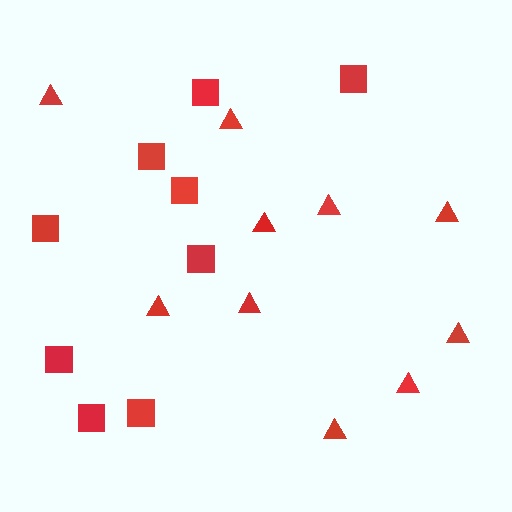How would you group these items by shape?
There are 2 groups: one group of squares (9) and one group of triangles (10).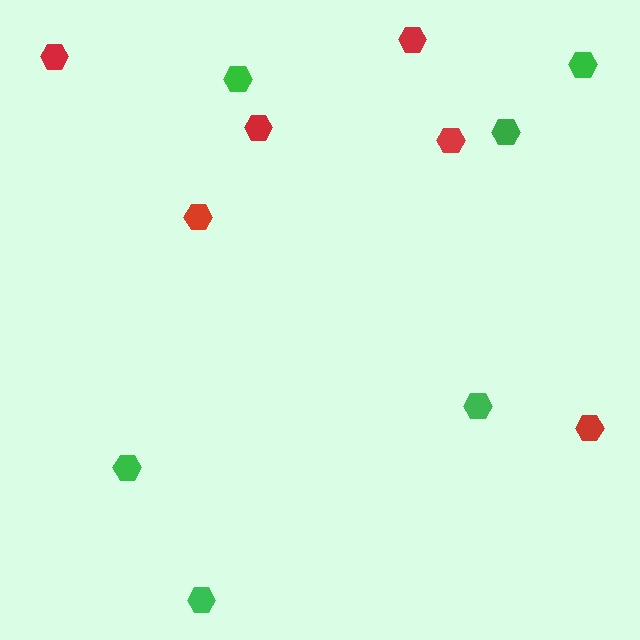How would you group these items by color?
There are 2 groups: one group of red hexagons (6) and one group of green hexagons (6).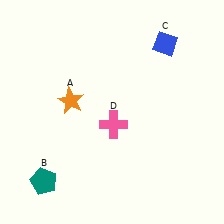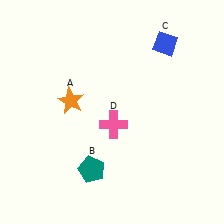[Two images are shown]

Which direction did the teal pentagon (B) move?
The teal pentagon (B) moved right.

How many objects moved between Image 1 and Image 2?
1 object moved between the two images.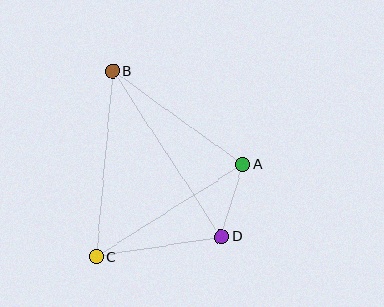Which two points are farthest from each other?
Points B and D are farthest from each other.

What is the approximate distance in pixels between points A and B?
The distance between A and B is approximately 160 pixels.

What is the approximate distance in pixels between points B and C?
The distance between B and C is approximately 186 pixels.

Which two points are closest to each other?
Points A and D are closest to each other.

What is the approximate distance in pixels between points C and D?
The distance between C and D is approximately 127 pixels.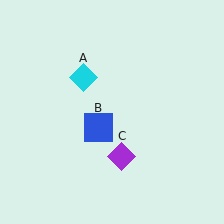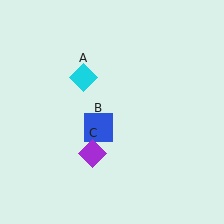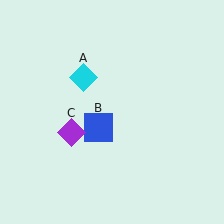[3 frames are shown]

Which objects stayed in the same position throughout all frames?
Cyan diamond (object A) and blue square (object B) remained stationary.